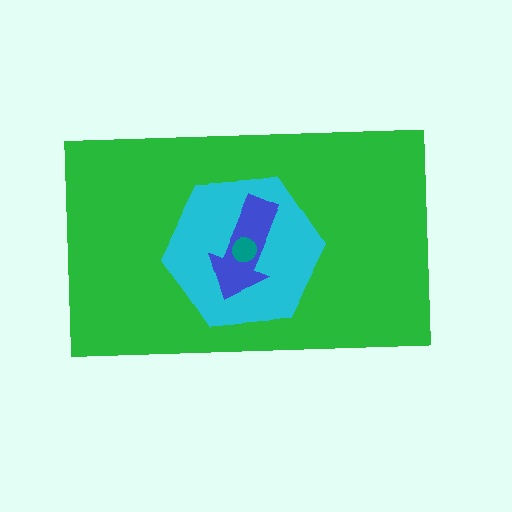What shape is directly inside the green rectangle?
The cyan hexagon.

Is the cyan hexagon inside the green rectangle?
Yes.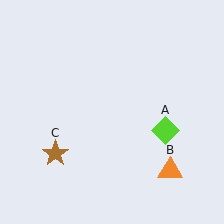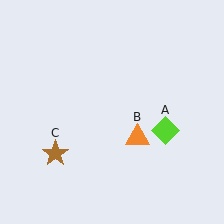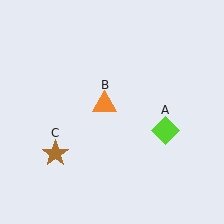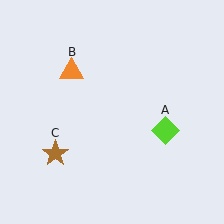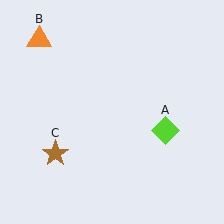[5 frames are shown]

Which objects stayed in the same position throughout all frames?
Lime diamond (object A) and brown star (object C) remained stationary.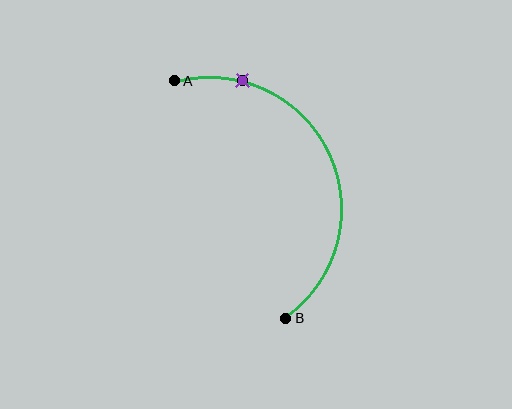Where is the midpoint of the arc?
The arc midpoint is the point on the curve farthest from the straight line joining A and B. It sits to the right of that line.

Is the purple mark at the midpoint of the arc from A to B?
No. The purple mark lies on the arc but is closer to endpoint A. The arc midpoint would be at the point on the curve equidistant along the arc from both A and B.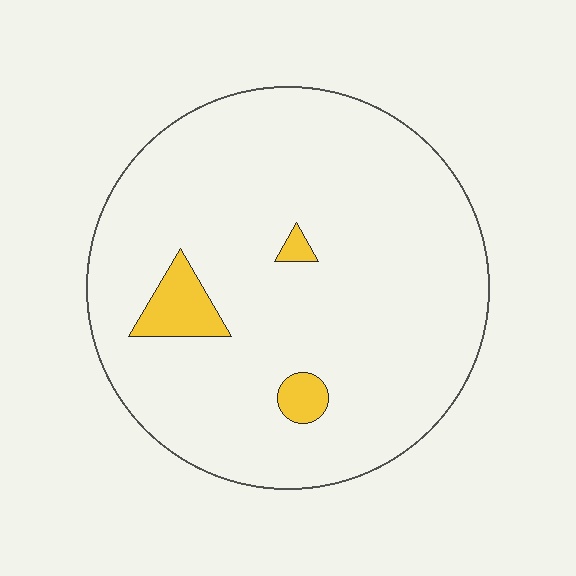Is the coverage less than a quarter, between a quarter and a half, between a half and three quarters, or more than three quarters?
Less than a quarter.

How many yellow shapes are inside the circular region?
3.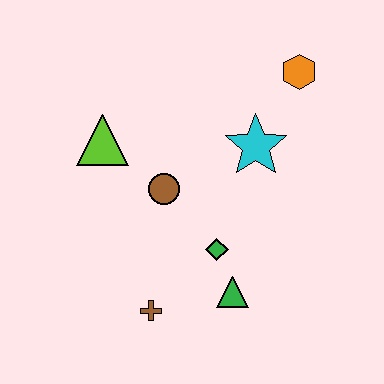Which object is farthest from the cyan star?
The brown cross is farthest from the cyan star.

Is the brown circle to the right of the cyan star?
No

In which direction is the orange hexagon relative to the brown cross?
The orange hexagon is above the brown cross.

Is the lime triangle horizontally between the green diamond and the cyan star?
No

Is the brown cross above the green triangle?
No